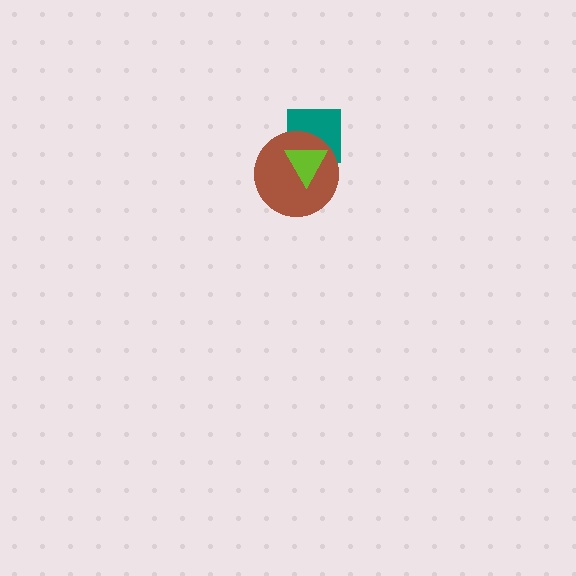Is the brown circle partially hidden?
Yes, it is partially covered by another shape.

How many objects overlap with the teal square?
2 objects overlap with the teal square.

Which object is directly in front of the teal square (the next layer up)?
The brown circle is directly in front of the teal square.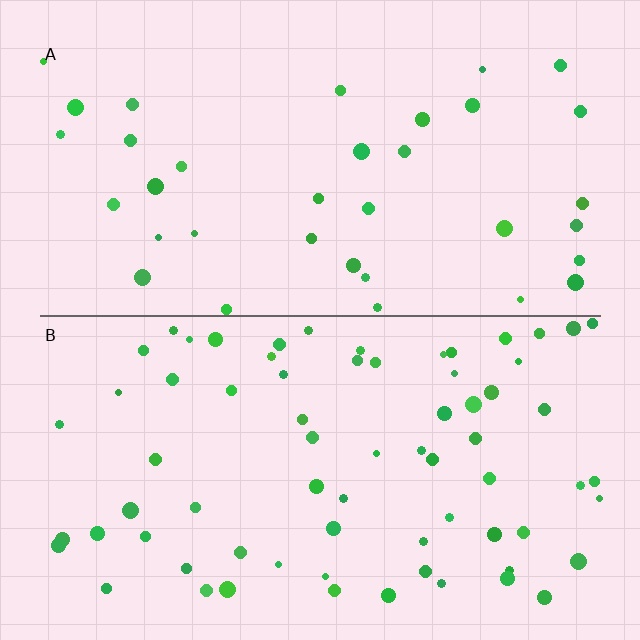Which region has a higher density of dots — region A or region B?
B (the bottom).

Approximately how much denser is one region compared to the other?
Approximately 2.0× — region B over region A.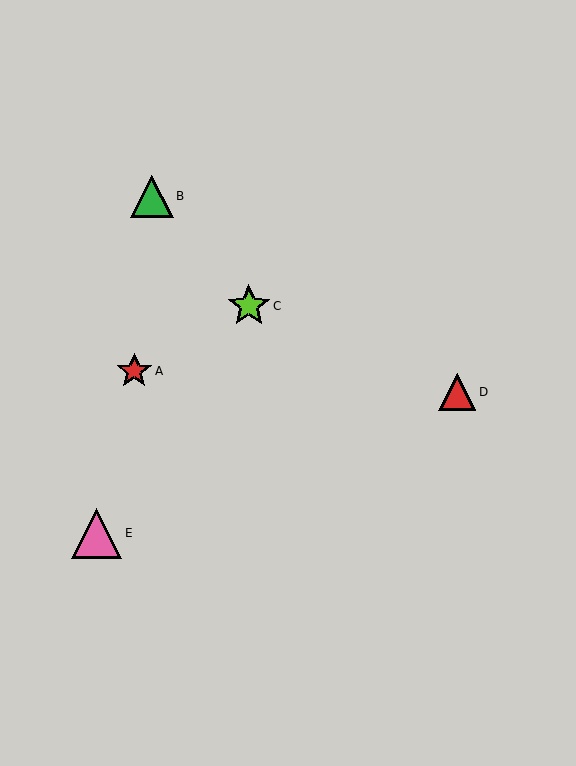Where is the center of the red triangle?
The center of the red triangle is at (457, 392).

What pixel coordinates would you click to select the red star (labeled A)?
Click at (134, 371) to select the red star A.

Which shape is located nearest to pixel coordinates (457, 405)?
The red triangle (labeled D) at (457, 392) is nearest to that location.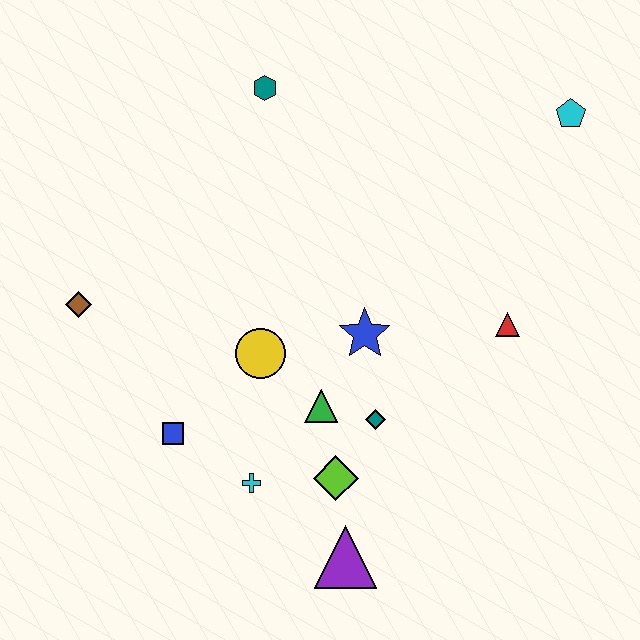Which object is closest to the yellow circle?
The green triangle is closest to the yellow circle.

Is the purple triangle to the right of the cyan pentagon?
No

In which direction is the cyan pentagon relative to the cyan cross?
The cyan pentagon is above the cyan cross.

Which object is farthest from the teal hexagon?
The purple triangle is farthest from the teal hexagon.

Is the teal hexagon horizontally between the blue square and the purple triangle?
Yes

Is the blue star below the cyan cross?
No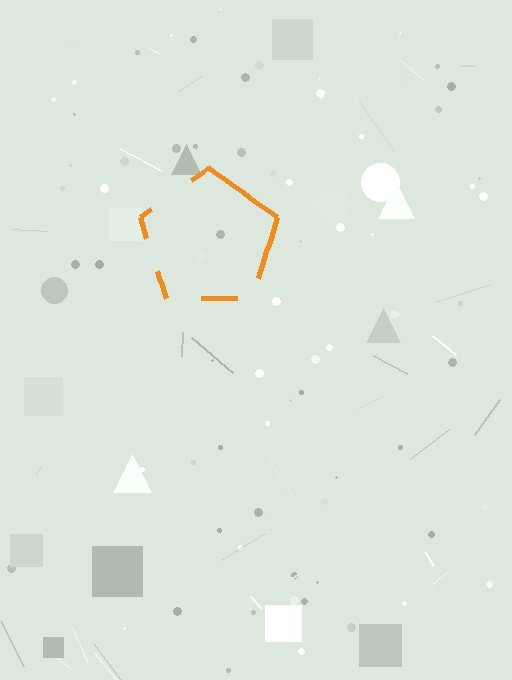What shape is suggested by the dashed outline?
The dashed outline suggests a pentagon.